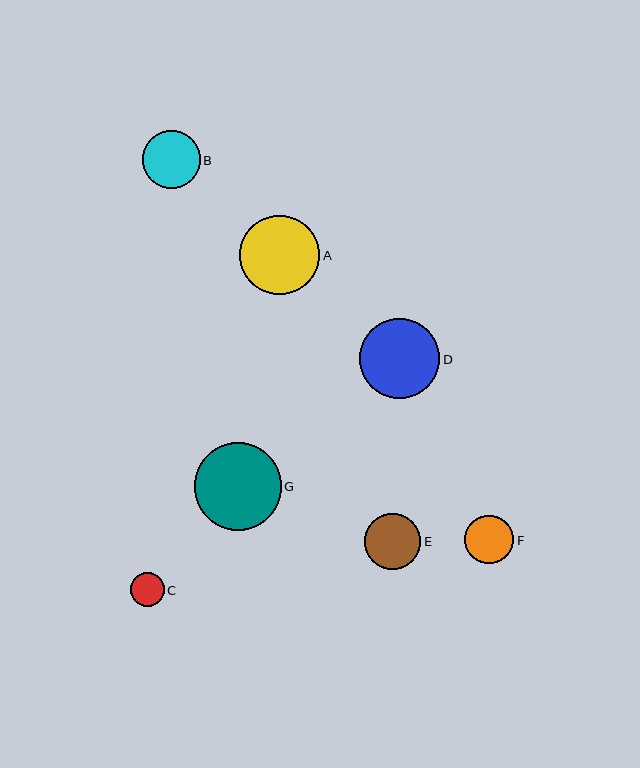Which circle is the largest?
Circle G is the largest with a size of approximately 87 pixels.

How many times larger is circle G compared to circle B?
Circle G is approximately 1.5 times the size of circle B.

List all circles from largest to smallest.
From largest to smallest: G, D, A, B, E, F, C.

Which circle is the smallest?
Circle C is the smallest with a size of approximately 34 pixels.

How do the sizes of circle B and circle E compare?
Circle B and circle E are approximately the same size.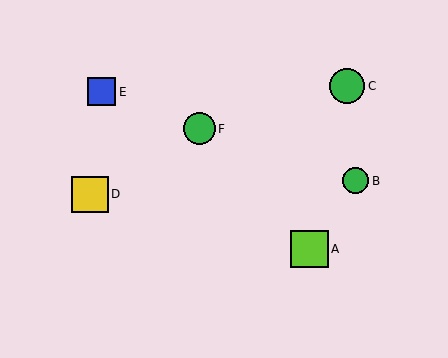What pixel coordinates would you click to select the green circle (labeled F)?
Click at (199, 129) to select the green circle F.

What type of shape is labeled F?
Shape F is a green circle.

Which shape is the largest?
The lime square (labeled A) is the largest.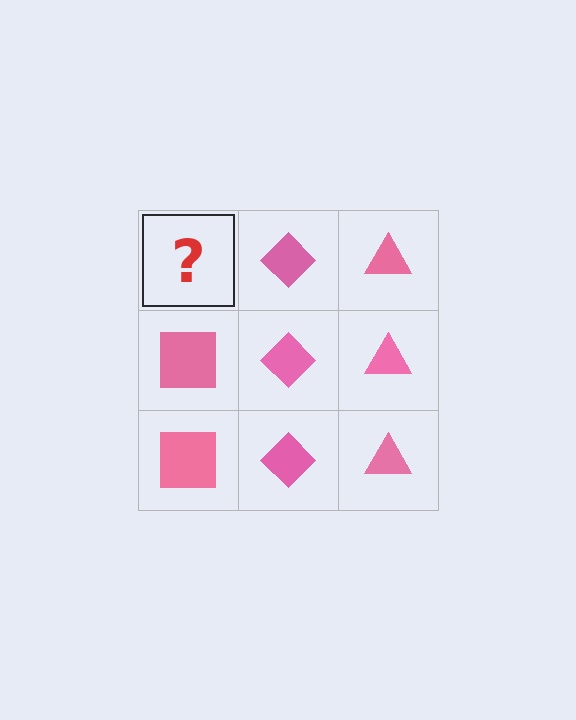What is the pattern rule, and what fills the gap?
The rule is that each column has a consistent shape. The gap should be filled with a pink square.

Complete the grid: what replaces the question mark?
The question mark should be replaced with a pink square.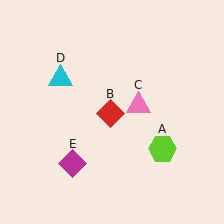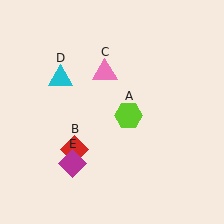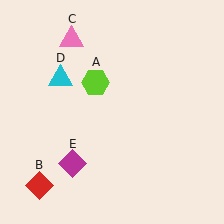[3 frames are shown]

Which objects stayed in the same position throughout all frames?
Cyan triangle (object D) and magenta diamond (object E) remained stationary.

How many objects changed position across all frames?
3 objects changed position: lime hexagon (object A), red diamond (object B), pink triangle (object C).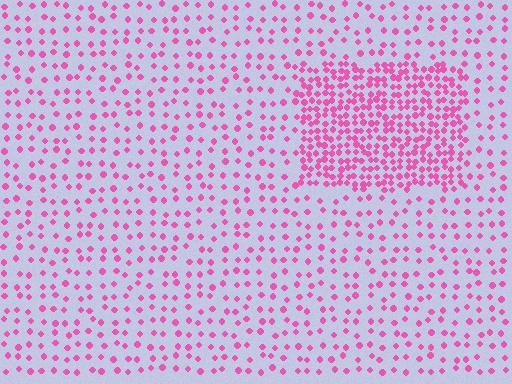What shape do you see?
I see a rectangle.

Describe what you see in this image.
The image contains small pink elements arranged at two different densities. A rectangle-shaped region is visible where the elements are more densely packed than the surrounding area.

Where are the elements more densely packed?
The elements are more densely packed inside the rectangle boundary.